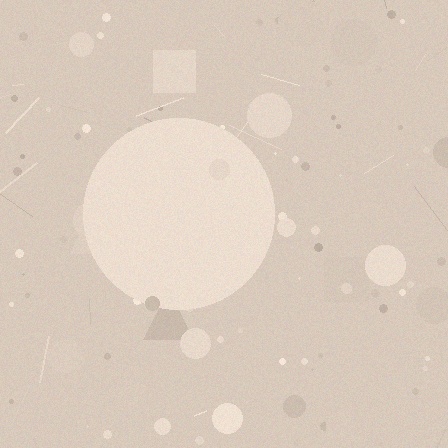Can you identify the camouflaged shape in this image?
The camouflaged shape is a circle.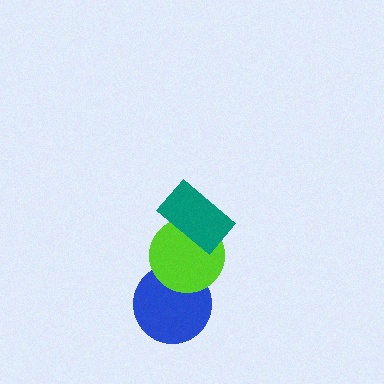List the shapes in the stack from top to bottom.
From top to bottom: the teal rectangle, the lime circle, the blue circle.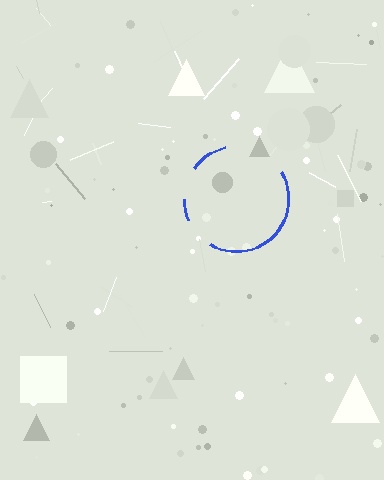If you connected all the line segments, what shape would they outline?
They would outline a circle.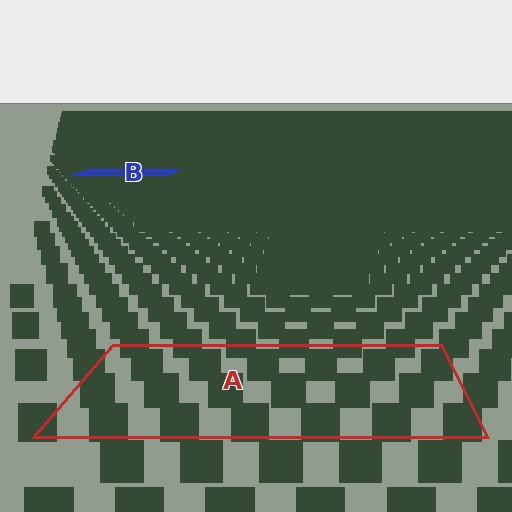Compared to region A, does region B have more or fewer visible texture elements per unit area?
Region B has more texture elements per unit area — they are packed more densely because it is farther away.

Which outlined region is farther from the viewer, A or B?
Region B is farther from the viewer — the texture elements inside it appear smaller and more densely packed.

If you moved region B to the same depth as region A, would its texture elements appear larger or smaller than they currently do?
They would appear larger. At a closer depth, the same texture elements are projected at a bigger on-screen size.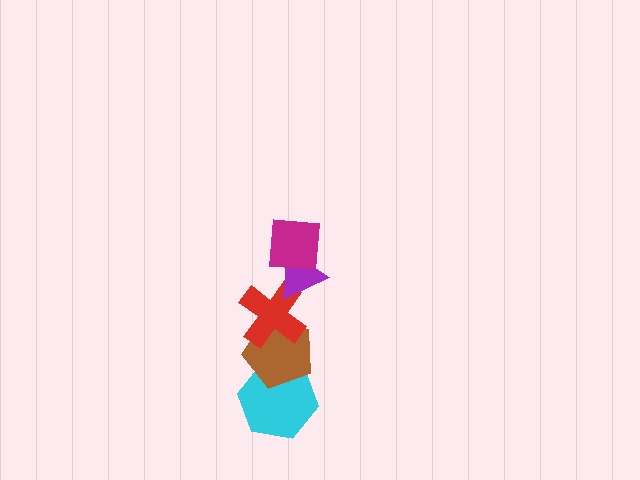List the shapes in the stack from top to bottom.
From top to bottom: the magenta square, the purple triangle, the red cross, the brown pentagon, the cyan hexagon.